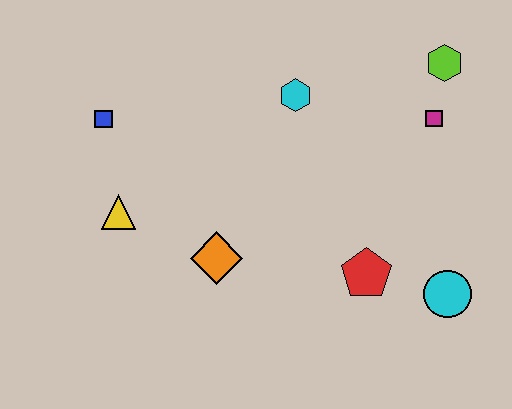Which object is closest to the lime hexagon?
The magenta square is closest to the lime hexagon.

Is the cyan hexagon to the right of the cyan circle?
No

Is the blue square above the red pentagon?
Yes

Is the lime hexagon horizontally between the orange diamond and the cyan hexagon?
No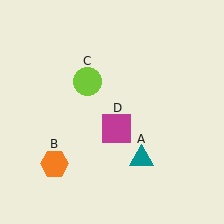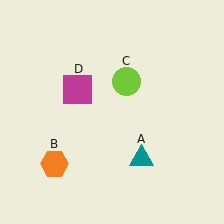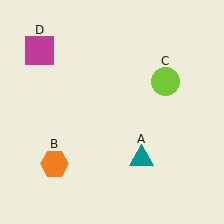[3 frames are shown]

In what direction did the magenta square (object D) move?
The magenta square (object D) moved up and to the left.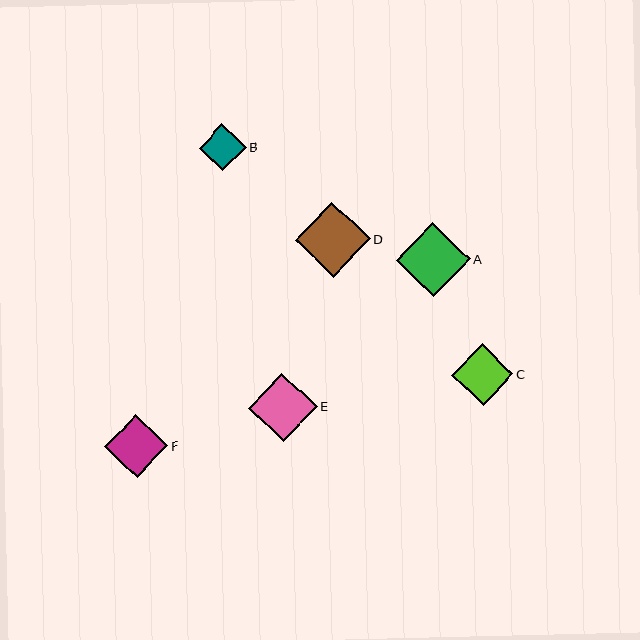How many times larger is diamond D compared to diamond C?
Diamond D is approximately 1.2 times the size of diamond C.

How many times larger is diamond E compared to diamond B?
Diamond E is approximately 1.4 times the size of diamond B.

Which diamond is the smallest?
Diamond B is the smallest with a size of approximately 47 pixels.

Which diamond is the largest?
Diamond D is the largest with a size of approximately 75 pixels.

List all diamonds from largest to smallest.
From largest to smallest: D, A, E, F, C, B.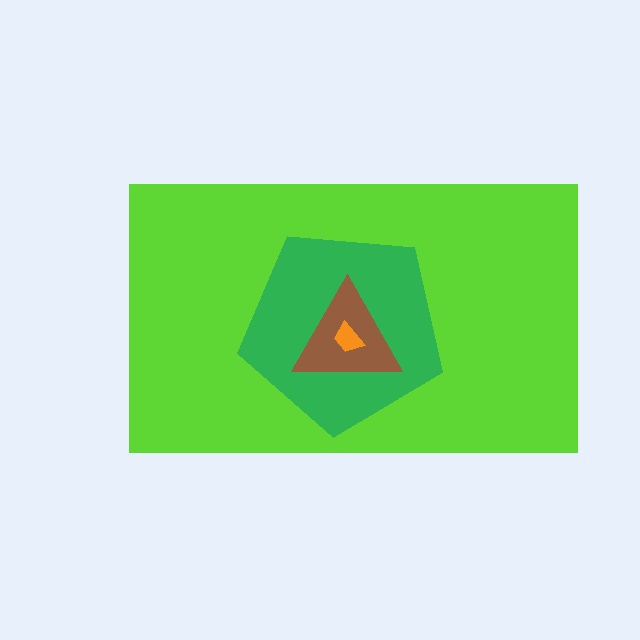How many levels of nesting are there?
4.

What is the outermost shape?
The lime rectangle.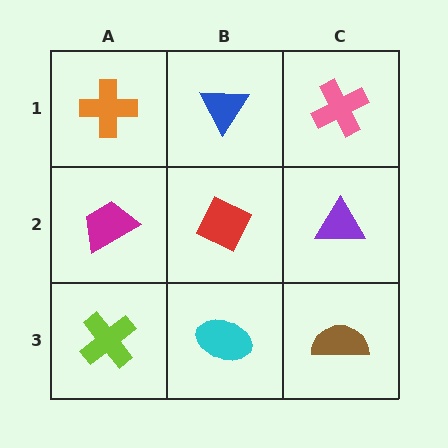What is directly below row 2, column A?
A lime cross.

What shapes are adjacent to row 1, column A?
A magenta trapezoid (row 2, column A), a blue triangle (row 1, column B).